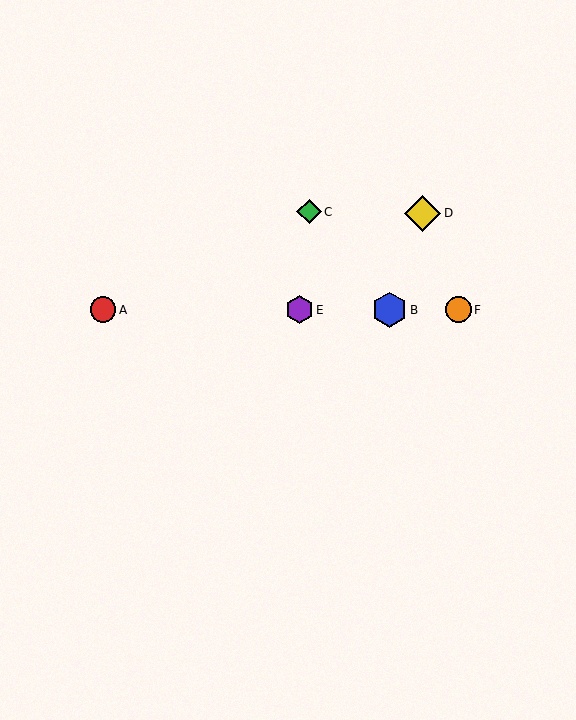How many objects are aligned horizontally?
4 objects (A, B, E, F) are aligned horizontally.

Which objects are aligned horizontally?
Objects A, B, E, F are aligned horizontally.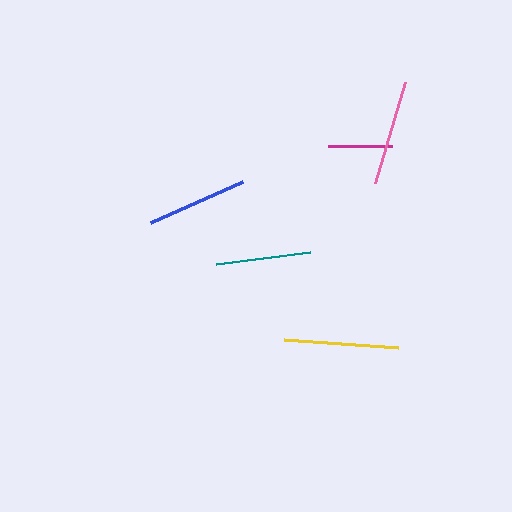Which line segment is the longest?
The yellow line is the longest at approximately 114 pixels.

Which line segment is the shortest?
The magenta line is the shortest at approximately 64 pixels.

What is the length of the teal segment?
The teal segment is approximately 95 pixels long.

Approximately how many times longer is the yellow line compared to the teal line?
The yellow line is approximately 1.2 times the length of the teal line.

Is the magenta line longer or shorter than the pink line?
The pink line is longer than the magenta line.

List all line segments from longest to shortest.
From longest to shortest: yellow, pink, blue, teal, magenta.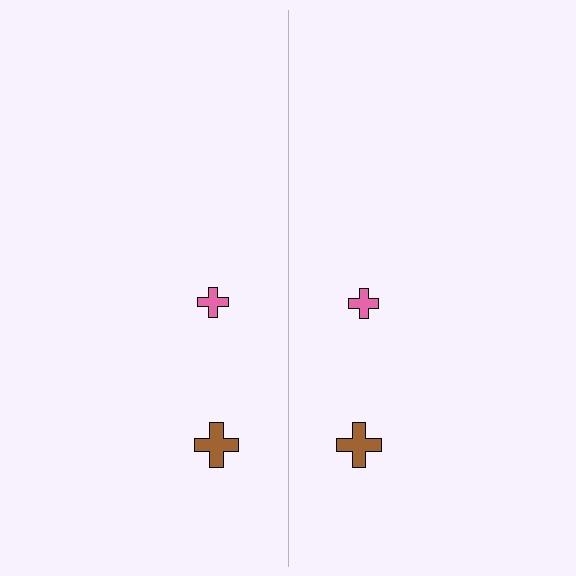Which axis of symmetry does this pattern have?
The pattern has a vertical axis of symmetry running through the center of the image.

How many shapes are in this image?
There are 4 shapes in this image.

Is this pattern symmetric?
Yes, this pattern has bilateral (reflection) symmetry.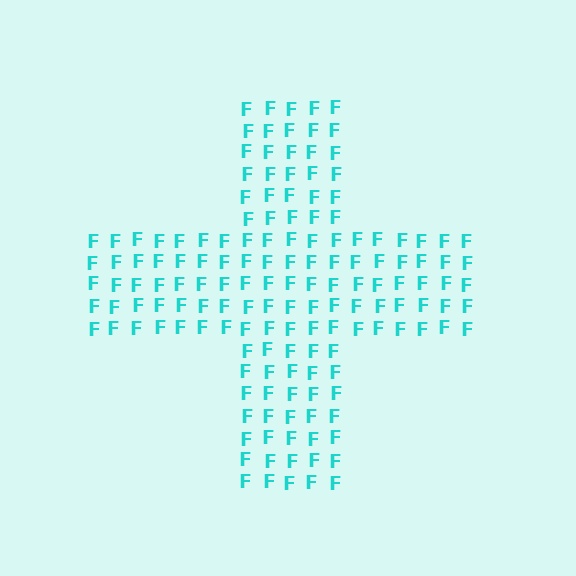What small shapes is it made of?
It is made of small letter F's.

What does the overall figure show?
The overall figure shows a cross.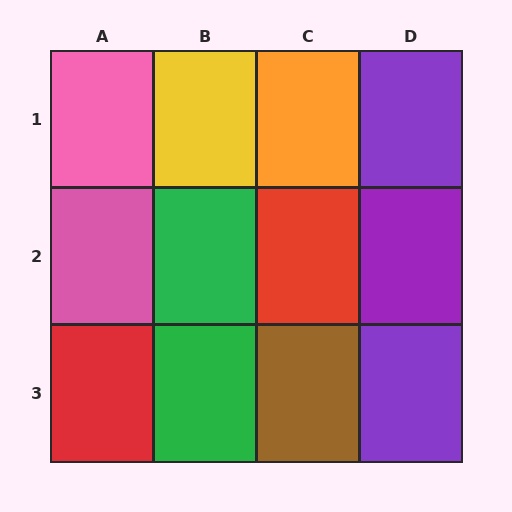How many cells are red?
2 cells are red.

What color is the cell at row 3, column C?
Brown.